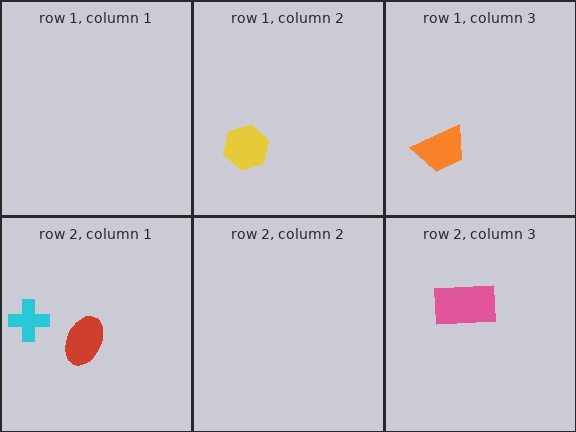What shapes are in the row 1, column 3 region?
The orange trapezoid.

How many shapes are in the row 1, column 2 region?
1.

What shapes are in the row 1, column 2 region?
The yellow hexagon.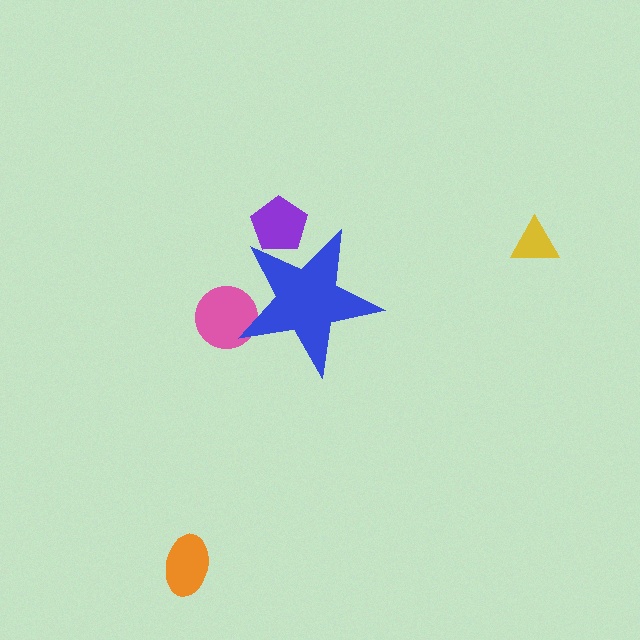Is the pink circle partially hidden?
Yes, the pink circle is partially hidden behind the blue star.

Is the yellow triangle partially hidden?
No, the yellow triangle is fully visible.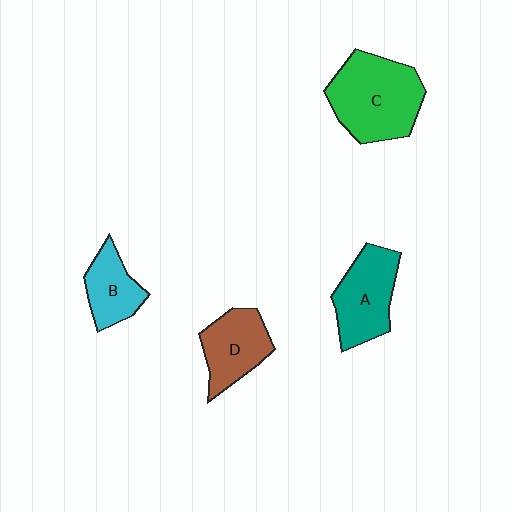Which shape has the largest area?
Shape C (green).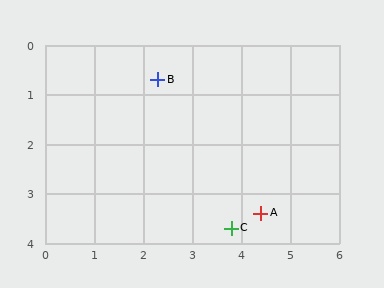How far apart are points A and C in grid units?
Points A and C are about 0.7 grid units apart.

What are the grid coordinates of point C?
Point C is at approximately (3.8, 3.7).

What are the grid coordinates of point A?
Point A is at approximately (4.4, 3.4).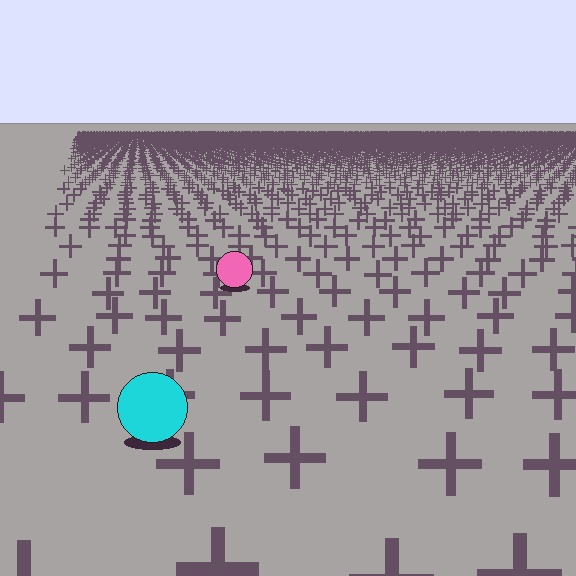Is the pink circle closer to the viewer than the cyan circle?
No. The cyan circle is closer — you can tell from the texture gradient: the ground texture is coarser near it.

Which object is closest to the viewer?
The cyan circle is closest. The texture marks near it are larger and more spread out.